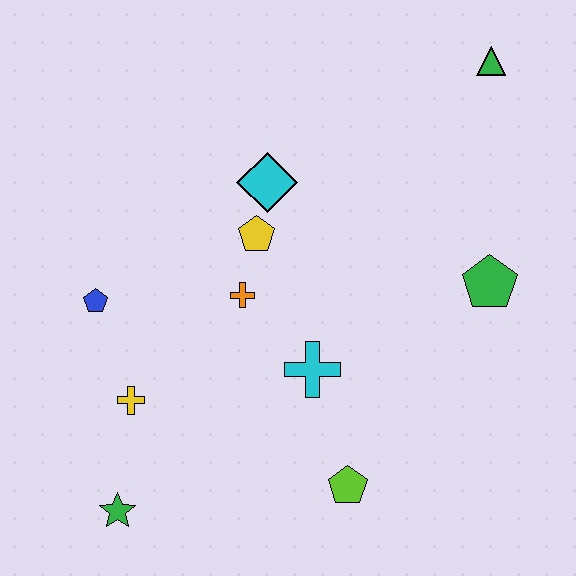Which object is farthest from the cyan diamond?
The green star is farthest from the cyan diamond.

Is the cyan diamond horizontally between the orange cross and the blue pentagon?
No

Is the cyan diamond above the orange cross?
Yes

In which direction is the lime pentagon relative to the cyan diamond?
The lime pentagon is below the cyan diamond.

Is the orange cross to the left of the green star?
No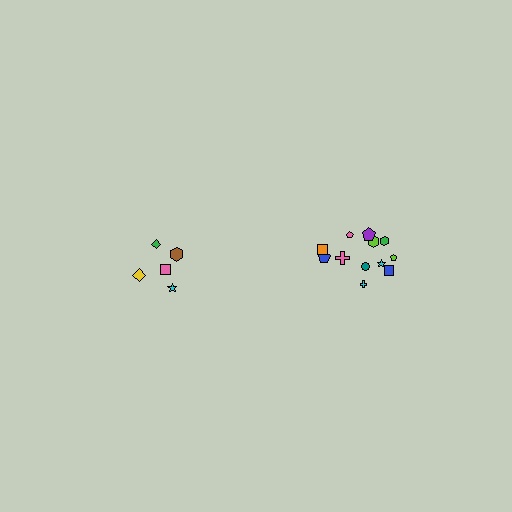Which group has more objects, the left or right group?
The right group.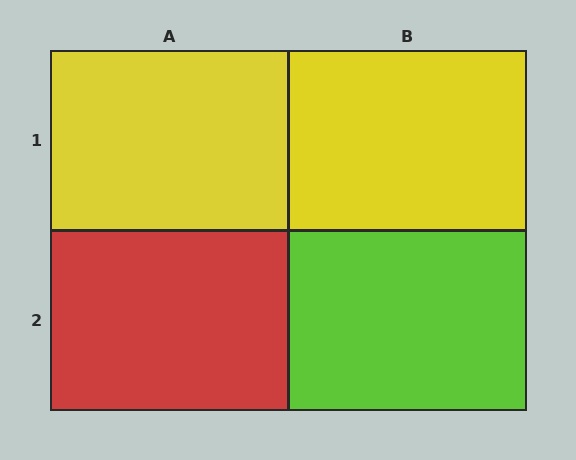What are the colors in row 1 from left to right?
Yellow, yellow.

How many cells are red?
1 cell is red.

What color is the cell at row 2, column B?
Lime.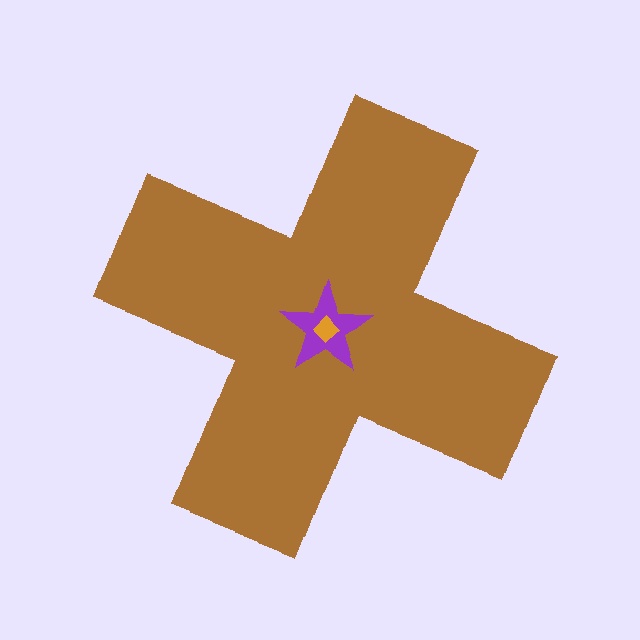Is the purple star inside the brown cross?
Yes.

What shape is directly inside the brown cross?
The purple star.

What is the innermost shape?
The orange diamond.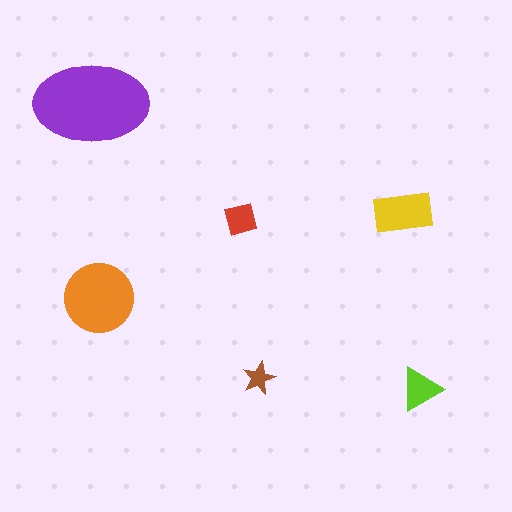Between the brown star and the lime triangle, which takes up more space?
The lime triangle.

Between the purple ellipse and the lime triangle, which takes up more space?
The purple ellipse.